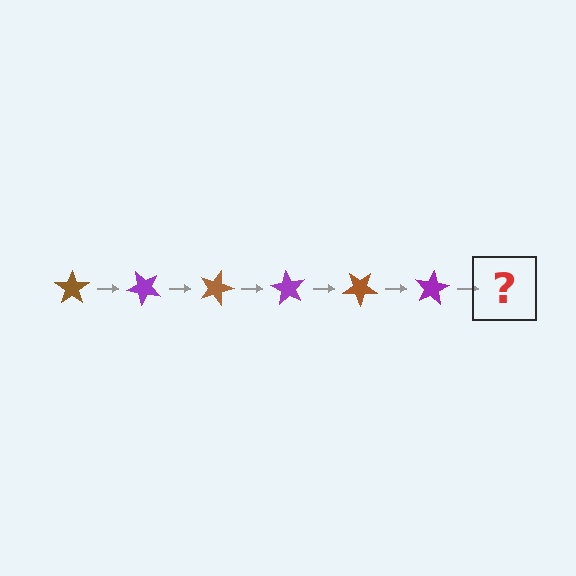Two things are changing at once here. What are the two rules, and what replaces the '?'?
The two rules are that it rotates 45 degrees each step and the color cycles through brown and purple. The '?' should be a brown star, rotated 270 degrees from the start.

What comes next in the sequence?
The next element should be a brown star, rotated 270 degrees from the start.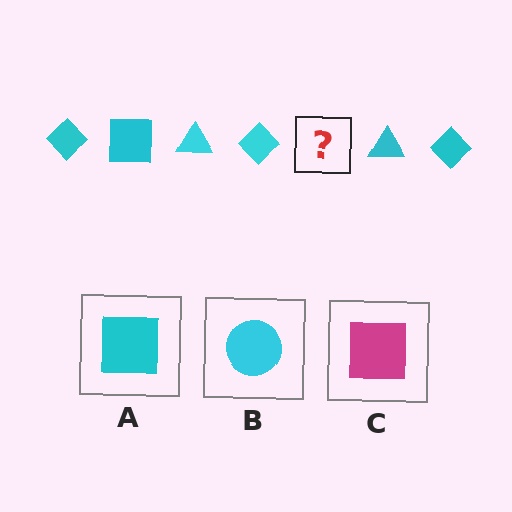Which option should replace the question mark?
Option A.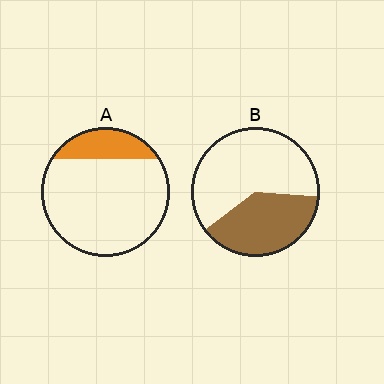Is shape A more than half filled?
No.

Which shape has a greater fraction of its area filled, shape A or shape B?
Shape B.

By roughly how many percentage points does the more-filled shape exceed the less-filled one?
By roughly 20 percentage points (B over A).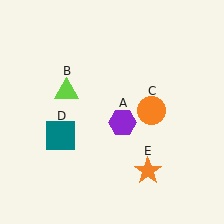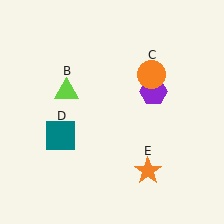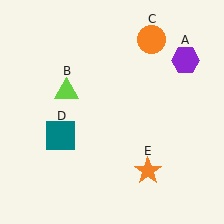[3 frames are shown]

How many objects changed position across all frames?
2 objects changed position: purple hexagon (object A), orange circle (object C).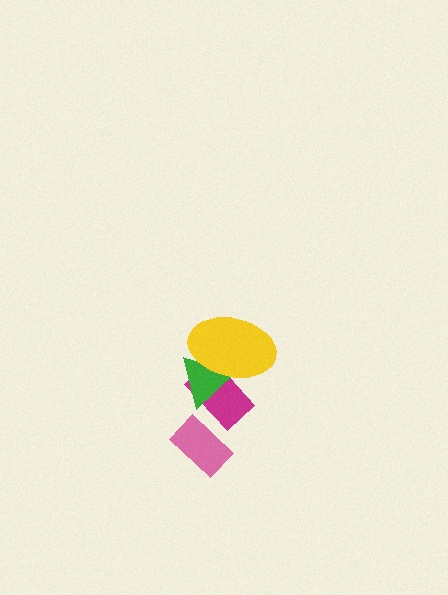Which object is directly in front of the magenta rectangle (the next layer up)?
The green triangle is directly in front of the magenta rectangle.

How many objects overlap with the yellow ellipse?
2 objects overlap with the yellow ellipse.